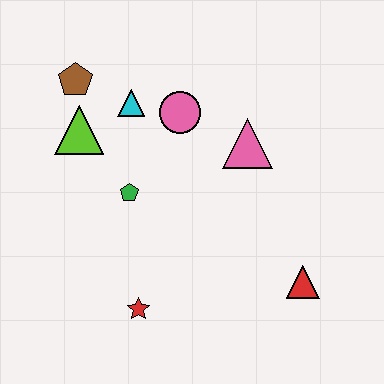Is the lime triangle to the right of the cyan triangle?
No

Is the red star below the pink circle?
Yes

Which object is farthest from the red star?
The brown pentagon is farthest from the red star.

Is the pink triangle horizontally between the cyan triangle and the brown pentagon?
No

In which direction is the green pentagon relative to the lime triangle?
The green pentagon is below the lime triangle.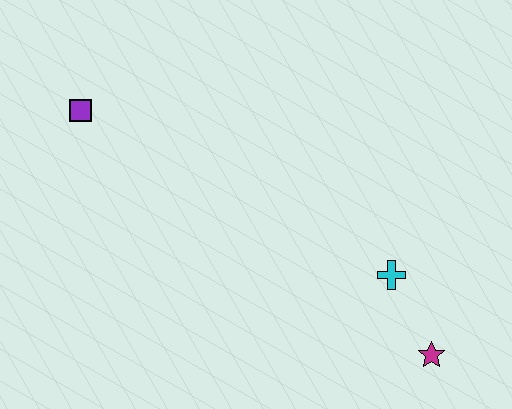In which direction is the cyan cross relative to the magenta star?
The cyan cross is above the magenta star.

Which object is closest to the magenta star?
The cyan cross is closest to the magenta star.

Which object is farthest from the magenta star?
The purple square is farthest from the magenta star.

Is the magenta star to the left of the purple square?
No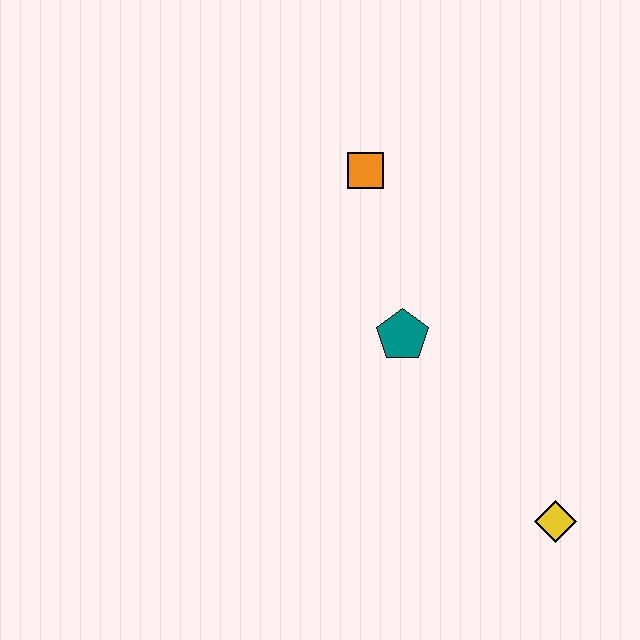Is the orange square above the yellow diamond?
Yes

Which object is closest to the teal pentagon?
The orange square is closest to the teal pentagon.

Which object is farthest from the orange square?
The yellow diamond is farthest from the orange square.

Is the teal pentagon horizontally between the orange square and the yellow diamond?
Yes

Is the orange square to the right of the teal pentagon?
No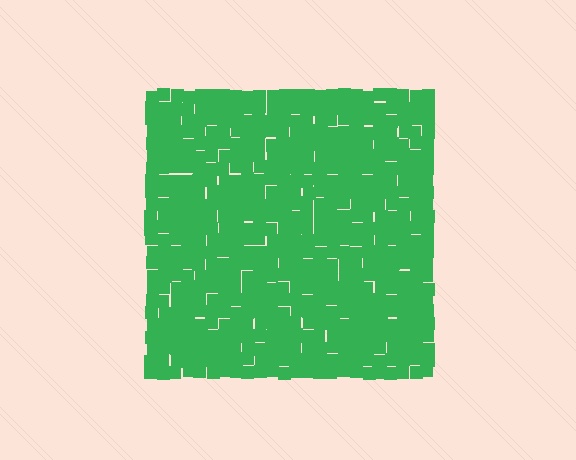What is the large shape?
The large shape is a square.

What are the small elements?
The small elements are squares.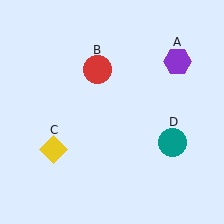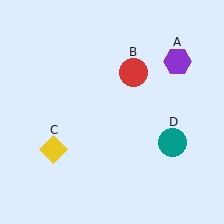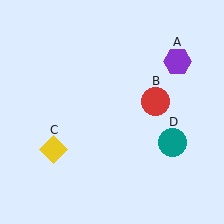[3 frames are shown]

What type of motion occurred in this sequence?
The red circle (object B) rotated clockwise around the center of the scene.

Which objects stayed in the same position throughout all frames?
Purple hexagon (object A) and yellow diamond (object C) and teal circle (object D) remained stationary.